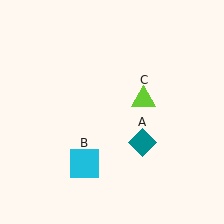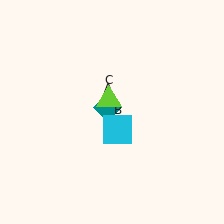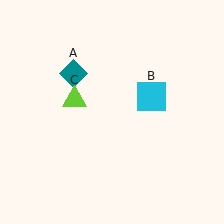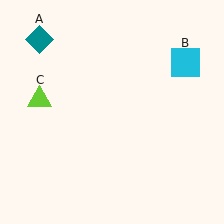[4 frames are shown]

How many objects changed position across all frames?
3 objects changed position: teal diamond (object A), cyan square (object B), lime triangle (object C).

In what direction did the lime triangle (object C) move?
The lime triangle (object C) moved left.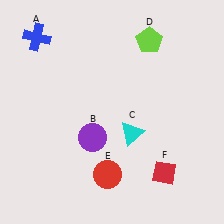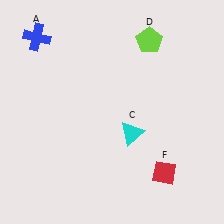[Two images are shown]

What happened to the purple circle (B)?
The purple circle (B) was removed in Image 2. It was in the bottom-left area of Image 1.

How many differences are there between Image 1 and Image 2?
There are 2 differences between the two images.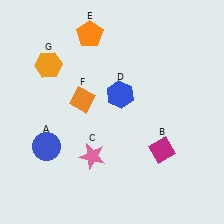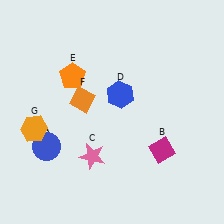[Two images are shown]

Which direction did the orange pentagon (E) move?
The orange pentagon (E) moved down.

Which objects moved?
The objects that moved are: the orange pentagon (E), the orange hexagon (G).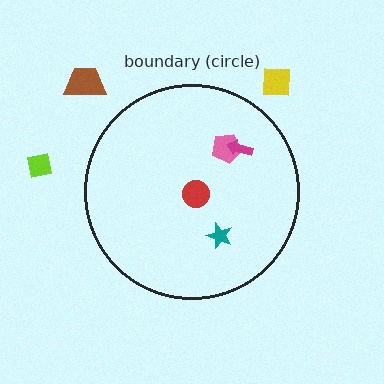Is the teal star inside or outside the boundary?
Inside.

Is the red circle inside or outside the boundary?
Inside.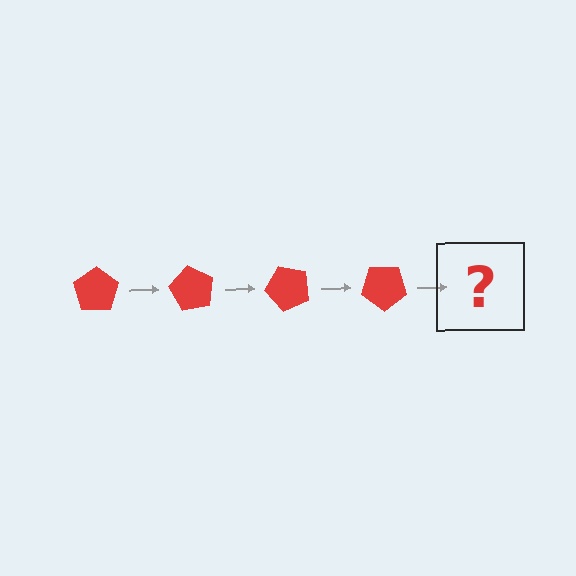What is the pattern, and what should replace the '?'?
The pattern is that the pentagon rotates 60 degrees each step. The '?' should be a red pentagon rotated 240 degrees.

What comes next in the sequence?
The next element should be a red pentagon rotated 240 degrees.